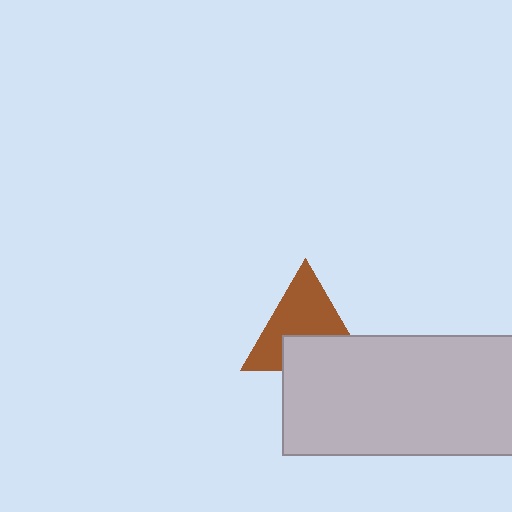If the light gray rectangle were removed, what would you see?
You would see the complete brown triangle.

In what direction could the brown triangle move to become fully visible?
The brown triangle could move up. That would shift it out from behind the light gray rectangle entirely.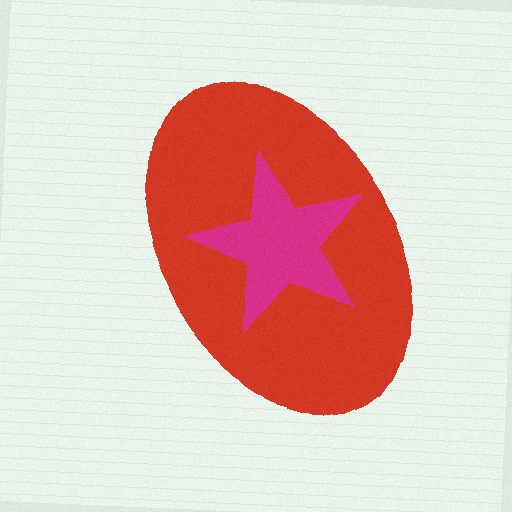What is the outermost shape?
The red ellipse.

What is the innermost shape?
The magenta star.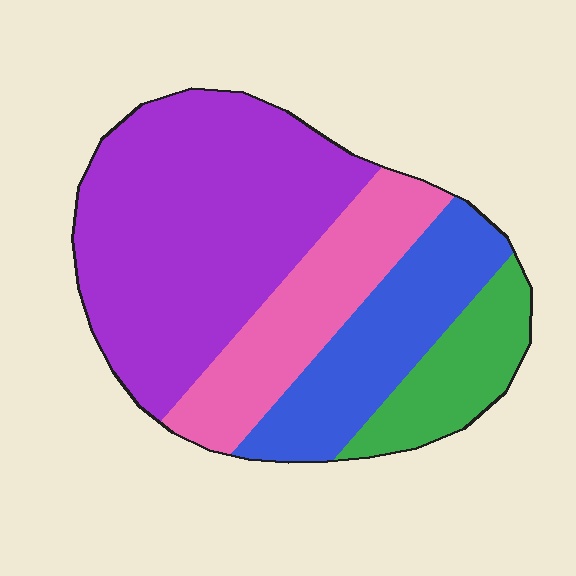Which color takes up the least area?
Green, at roughly 15%.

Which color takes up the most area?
Purple, at roughly 45%.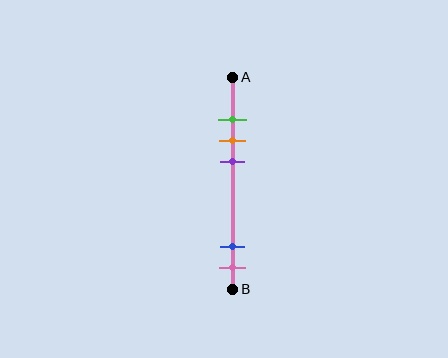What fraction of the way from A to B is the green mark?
The green mark is approximately 20% (0.2) of the way from A to B.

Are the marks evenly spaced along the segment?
No, the marks are not evenly spaced.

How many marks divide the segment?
There are 5 marks dividing the segment.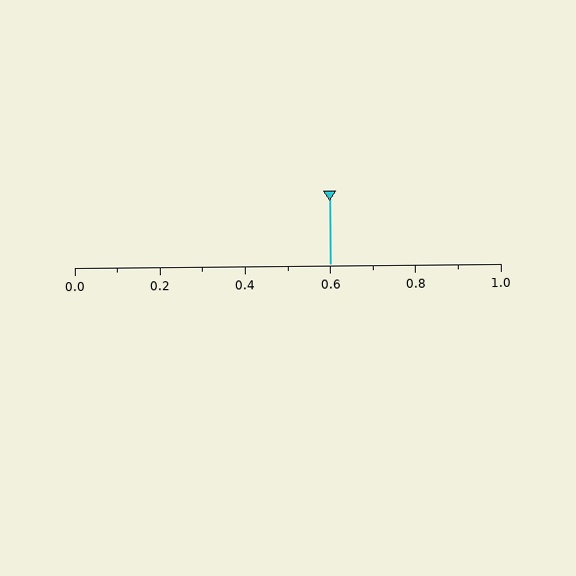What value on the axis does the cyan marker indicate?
The marker indicates approximately 0.6.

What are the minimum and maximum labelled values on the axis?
The axis runs from 0.0 to 1.0.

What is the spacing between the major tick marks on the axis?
The major ticks are spaced 0.2 apart.